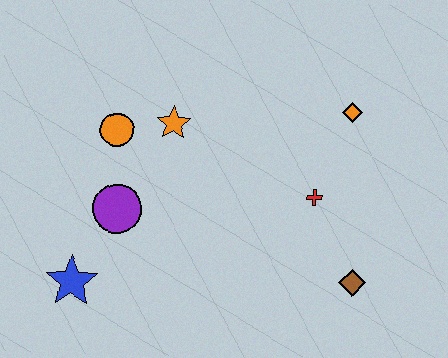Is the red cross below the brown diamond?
No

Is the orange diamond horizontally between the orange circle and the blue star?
No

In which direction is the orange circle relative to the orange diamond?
The orange circle is to the left of the orange diamond.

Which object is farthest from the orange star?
The brown diamond is farthest from the orange star.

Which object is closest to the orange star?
The orange circle is closest to the orange star.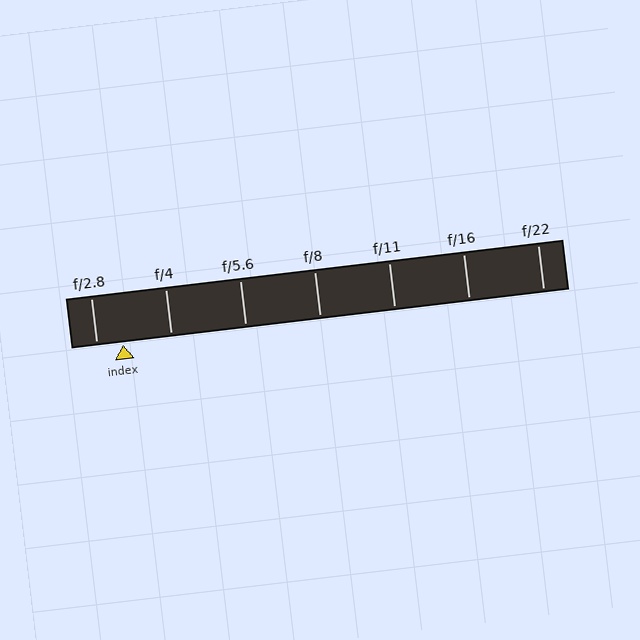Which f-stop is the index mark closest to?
The index mark is closest to f/2.8.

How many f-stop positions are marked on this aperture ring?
There are 7 f-stop positions marked.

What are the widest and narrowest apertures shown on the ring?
The widest aperture shown is f/2.8 and the narrowest is f/22.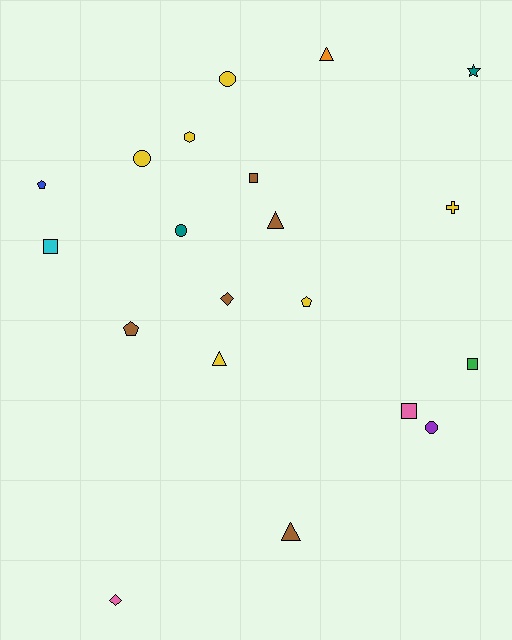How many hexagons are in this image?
There is 1 hexagon.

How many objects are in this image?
There are 20 objects.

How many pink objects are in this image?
There are 2 pink objects.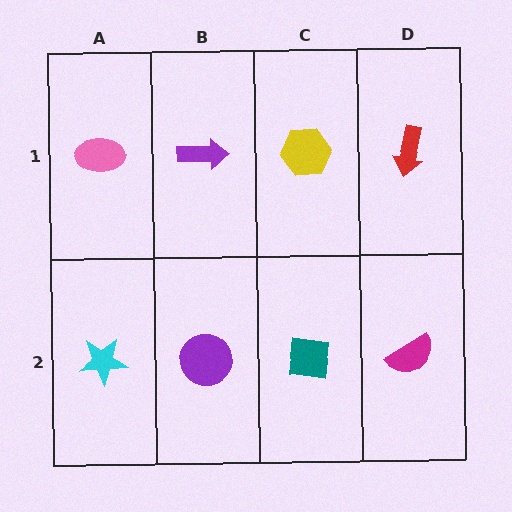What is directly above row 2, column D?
A red arrow.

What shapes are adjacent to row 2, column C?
A yellow hexagon (row 1, column C), a purple circle (row 2, column B), a magenta semicircle (row 2, column D).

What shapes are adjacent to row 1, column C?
A teal square (row 2, column C), a purple arrow (row 1, column B), a red arrow (row 1, column D).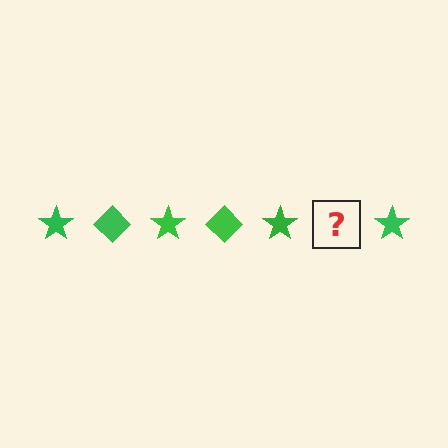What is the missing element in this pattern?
The missing element is a green diamond.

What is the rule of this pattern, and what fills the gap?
The rule is that the pattern cycles through star, diamond shapes in green. The gap should be filled with a green diamond.